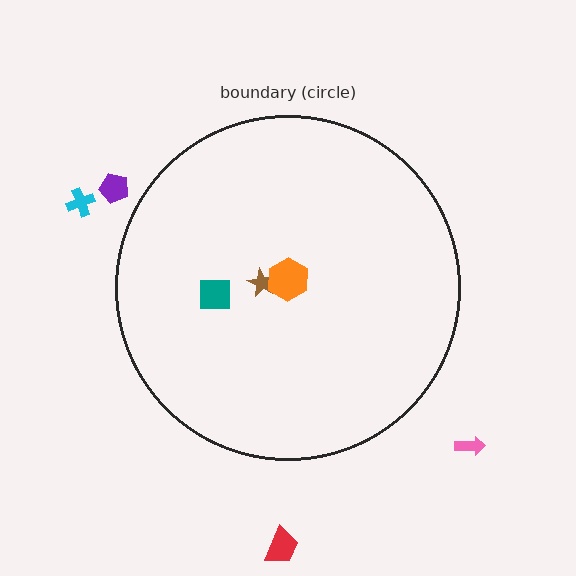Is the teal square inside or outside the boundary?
Inside.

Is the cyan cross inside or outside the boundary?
Outside.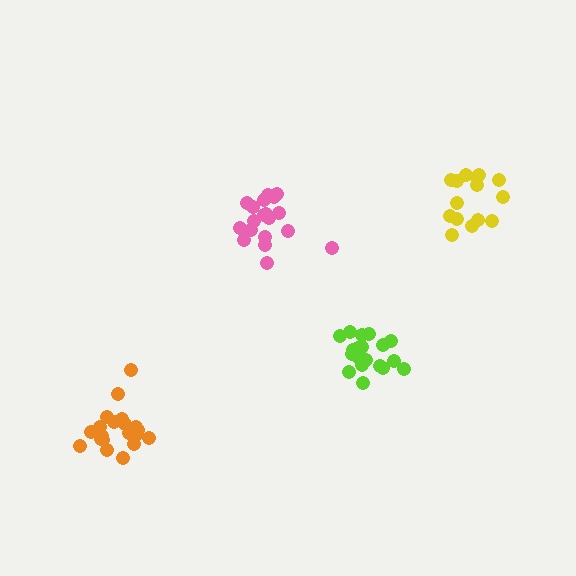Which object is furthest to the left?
The orange cluster is leftmost.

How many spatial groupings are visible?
There are 4 spatial groupings.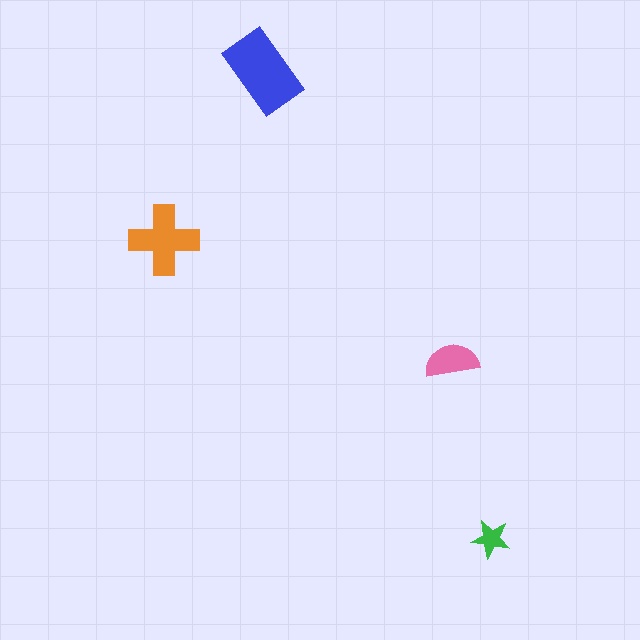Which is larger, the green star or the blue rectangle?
The blue rectangle.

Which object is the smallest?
The green star.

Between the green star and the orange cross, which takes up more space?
The orange cross.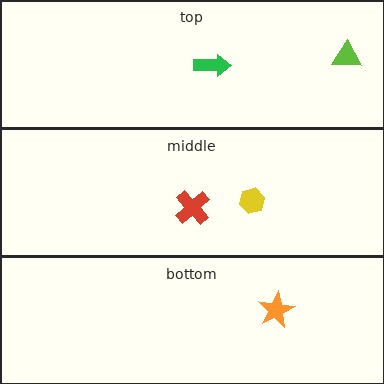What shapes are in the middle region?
The yellow hexagon, the red cross.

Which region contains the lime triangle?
The top region.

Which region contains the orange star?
The bottom region.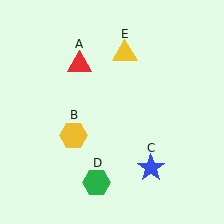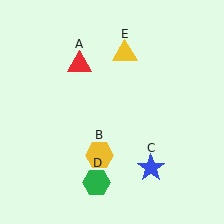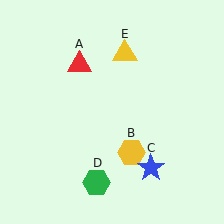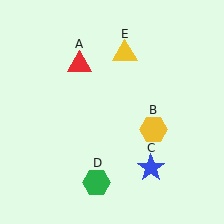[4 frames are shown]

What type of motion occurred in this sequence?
The yellow hexagon (object B) rotated counterclockwise around the center of the scene.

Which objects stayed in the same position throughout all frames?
Red triangle (object A) and blue star (object C) and green hexagon (object D) and yellow triangle (object E) remained stationary.